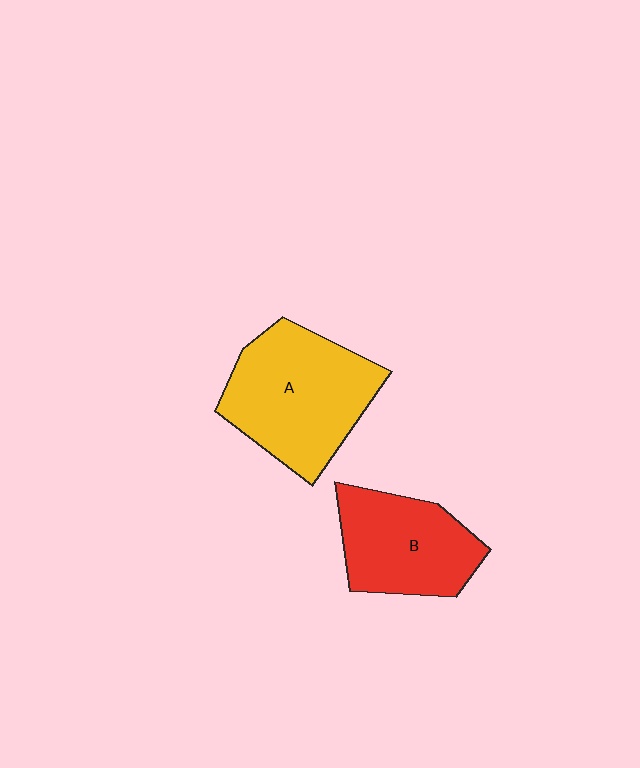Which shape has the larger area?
Shape A (yellow).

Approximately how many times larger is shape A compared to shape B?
Approximately 1.3 times.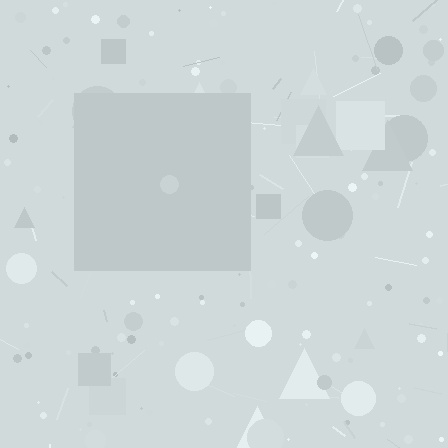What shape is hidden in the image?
A square is hidden in the image.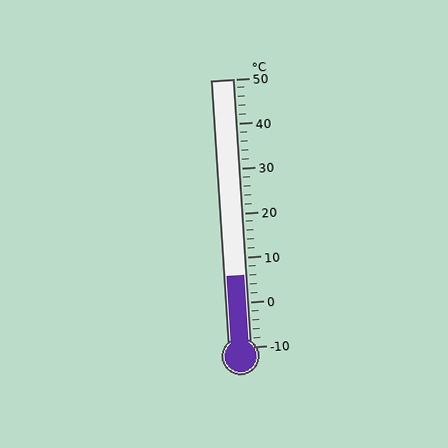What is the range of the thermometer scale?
The thermometer scale ranges from -10°C to 50°C.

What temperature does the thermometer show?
The thermometer shows approximately 6°C.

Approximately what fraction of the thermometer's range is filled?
The thermometer is filled to approximately 25% of its range.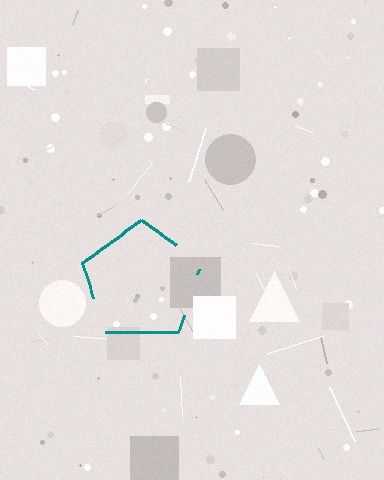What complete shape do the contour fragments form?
The contour fragments form a pentagon.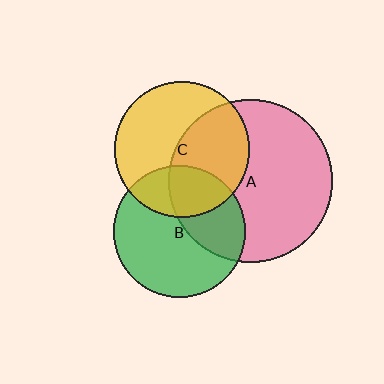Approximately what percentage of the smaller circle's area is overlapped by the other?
Approximately 30%.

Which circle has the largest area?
Circle A (pink).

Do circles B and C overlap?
Yes.